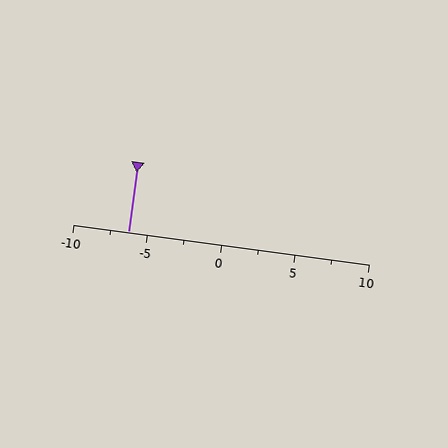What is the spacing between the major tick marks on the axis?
The major ticks are spaced 5 apart.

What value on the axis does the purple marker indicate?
The marker indicates approximately -6.2.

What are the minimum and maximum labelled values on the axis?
The axis runs from -10 to 10.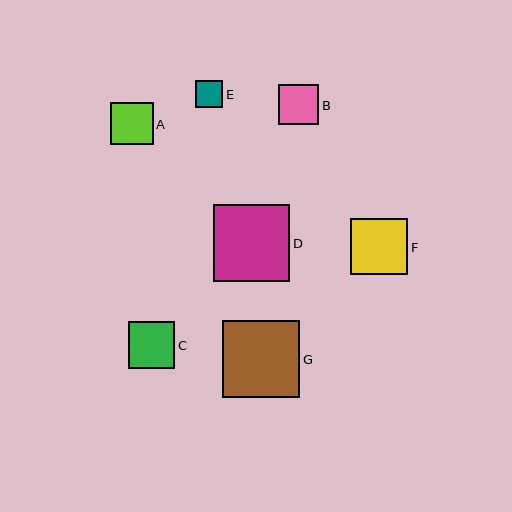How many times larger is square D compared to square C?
Square D is approximately 1.6 times the size of square C.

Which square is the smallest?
Square E is the smallest with a size of approximately 27 pixels.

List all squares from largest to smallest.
From largest to smallest: G, D, F, C, A, B, E.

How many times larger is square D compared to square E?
Square D is approximately 2.8 times the size of square E.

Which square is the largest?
Square G is the largest with a size of approximately 77 pixels.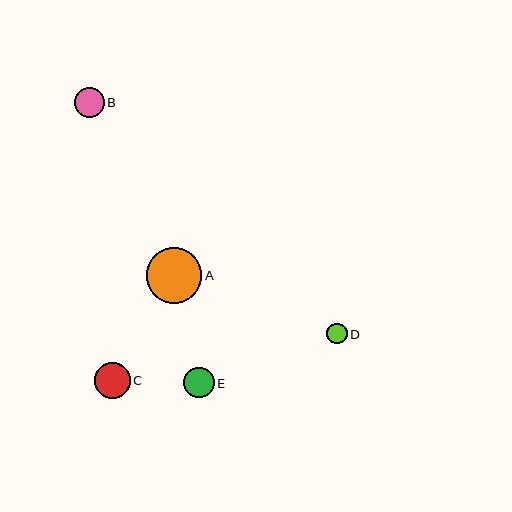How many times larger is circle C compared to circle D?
Circle C is approximately 1.7 times the size of circle D.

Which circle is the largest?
Circle A is the largest with a size of approximately 55 pixels.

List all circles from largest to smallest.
From largest to smallest: A, C, E, B, D.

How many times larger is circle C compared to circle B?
Circle C is approximately 1.2 times the size of circle B.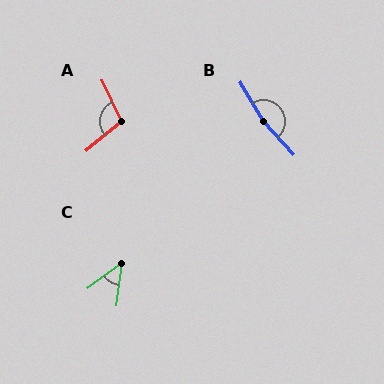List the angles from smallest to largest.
C (47°), A (105°), B (168°).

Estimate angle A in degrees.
Approximately 105 degrees.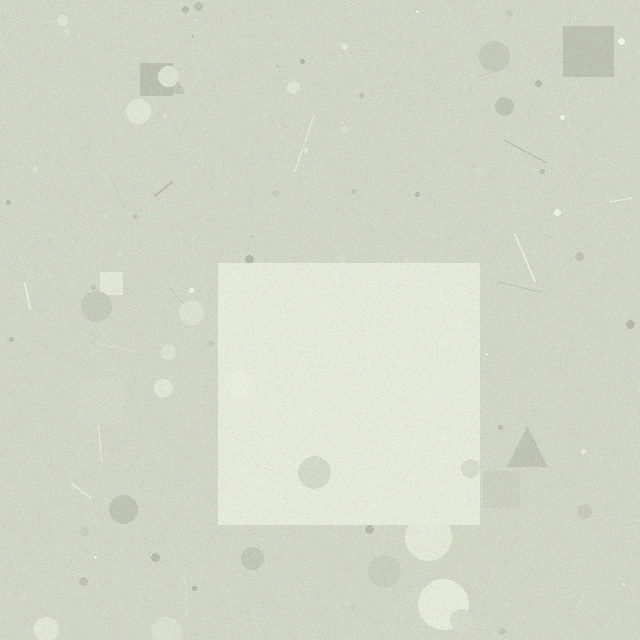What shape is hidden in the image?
A square is hidden in the image.